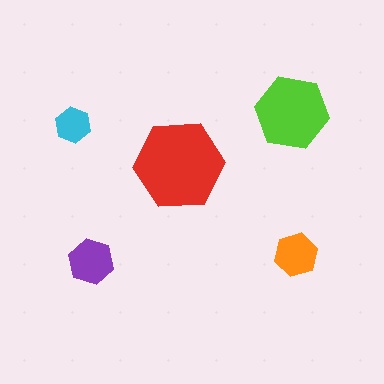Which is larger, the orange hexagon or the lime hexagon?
The lime one.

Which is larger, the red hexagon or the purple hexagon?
The red one.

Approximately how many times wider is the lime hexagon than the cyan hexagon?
About 2 times wider.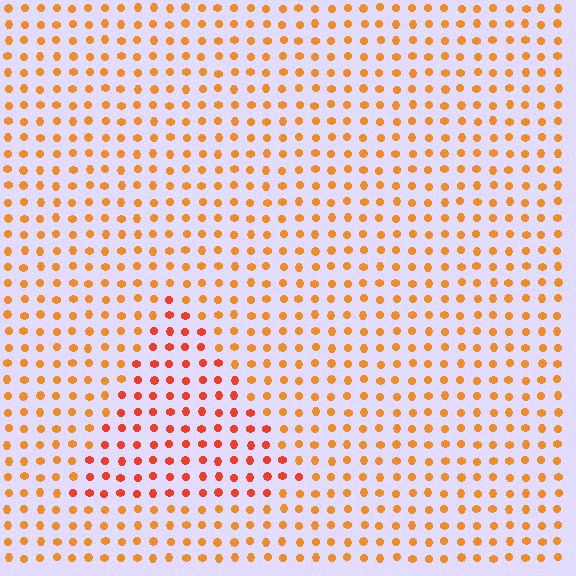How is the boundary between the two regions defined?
The boundary is defined purely by a slight shift in hue (about 24 degrees). Spacing, size, and orientation are identical on both sides.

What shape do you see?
I see a triangle.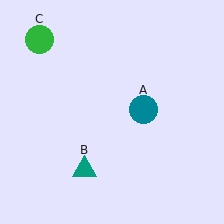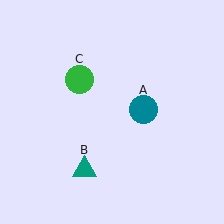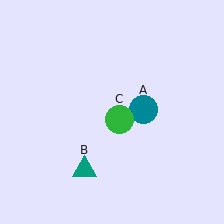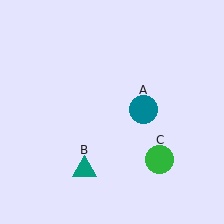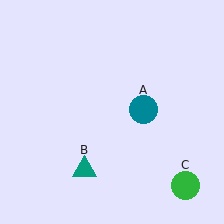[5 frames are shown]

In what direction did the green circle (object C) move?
The green circle (object C) moved down and to the right.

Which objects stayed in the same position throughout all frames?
Teal circle (object A) and teal triangle (object B) remained stationary.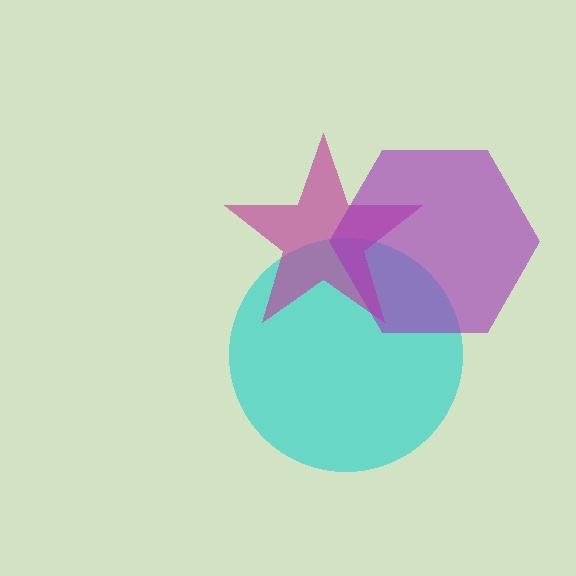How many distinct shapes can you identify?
There are 3 distinct shapes: a cyan circle, a magenta star, a purple hexagon.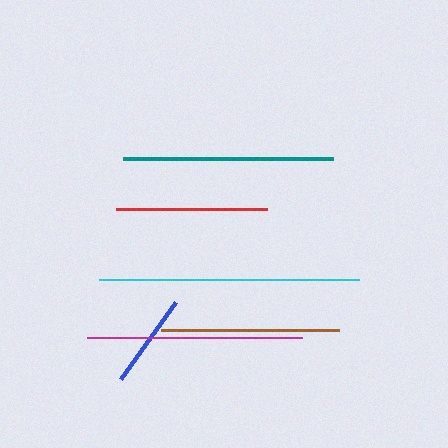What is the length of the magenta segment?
The magenta segment is approximately 215 pixels long.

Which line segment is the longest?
The cyan line is the longest at approximately 260 pixels.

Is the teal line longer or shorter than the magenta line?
The magenta line is longer than the teal line.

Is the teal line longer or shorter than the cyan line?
The cyan line is longer than the teal line.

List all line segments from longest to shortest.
From longest to shortest: cyan, magenta, teal, brown, red, blue.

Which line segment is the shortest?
The blue line is the shortest at approximately 94 pixels.